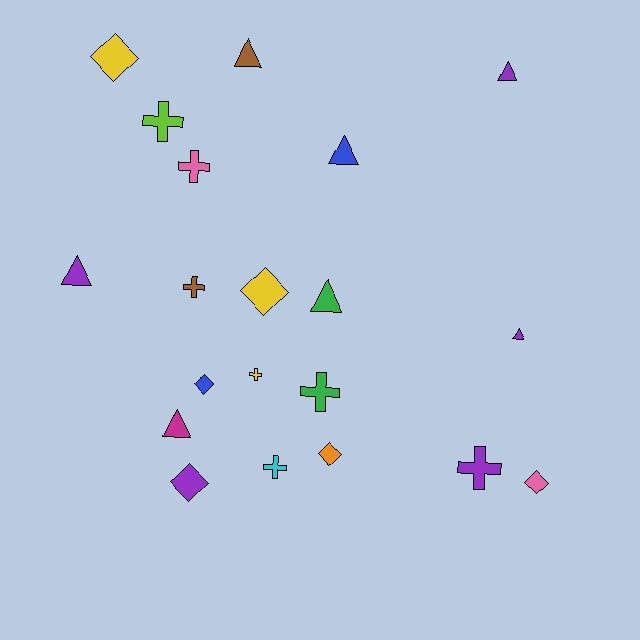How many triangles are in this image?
There are 7 triangles.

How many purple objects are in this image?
There are 5 purple objects.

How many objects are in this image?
There are 20 objects.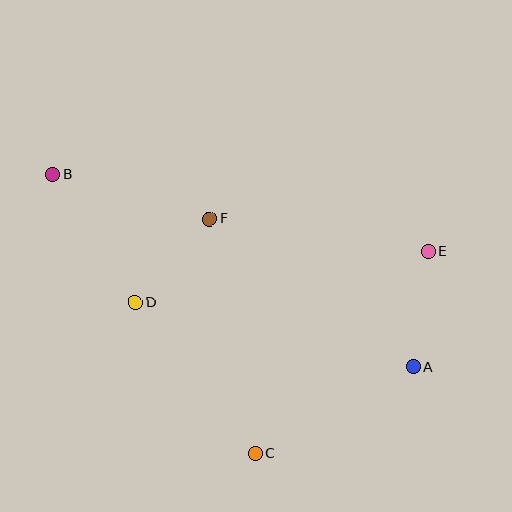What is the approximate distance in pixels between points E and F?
The distance between E and F is approximately 221 pixels.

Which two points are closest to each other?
Points D and F are closest to each other.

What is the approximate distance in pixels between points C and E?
The distance between C and E is approximately 266 pixels.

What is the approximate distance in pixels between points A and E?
The distance between A and E is approximately 117 pixels.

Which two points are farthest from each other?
Points A and B are farthest from each other.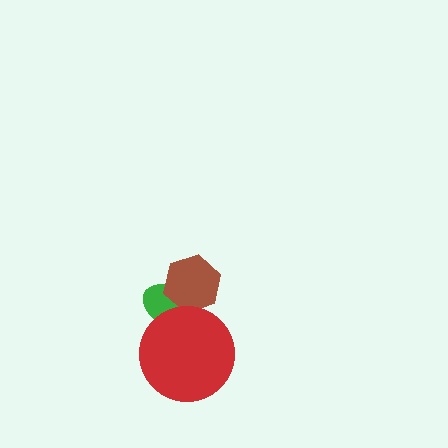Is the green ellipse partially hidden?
Yes, it is partially covered by another shape.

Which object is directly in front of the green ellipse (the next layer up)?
The brown hexagon is directly in front of the green ellipse.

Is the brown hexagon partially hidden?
No, no other shape covers it.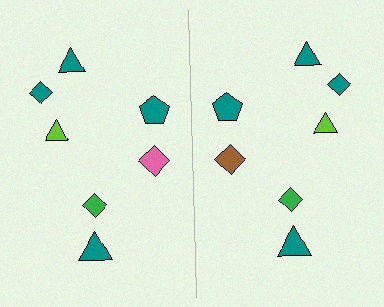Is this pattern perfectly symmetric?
No, the pattern is not perfectly symmetric. The brown diamond on the right side breaks the symmetry — its mirror counterpart is pink.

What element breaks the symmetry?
The brown diamond on the right side breaks the symmetry — its mirror counterpart is pink.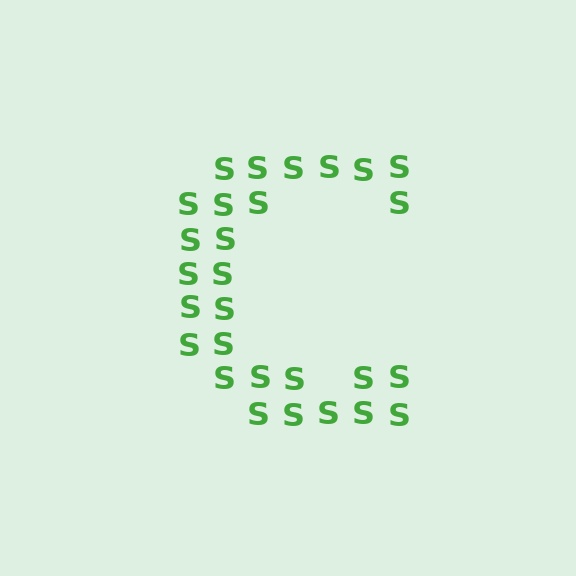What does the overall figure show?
The overall figure shows the letter C.